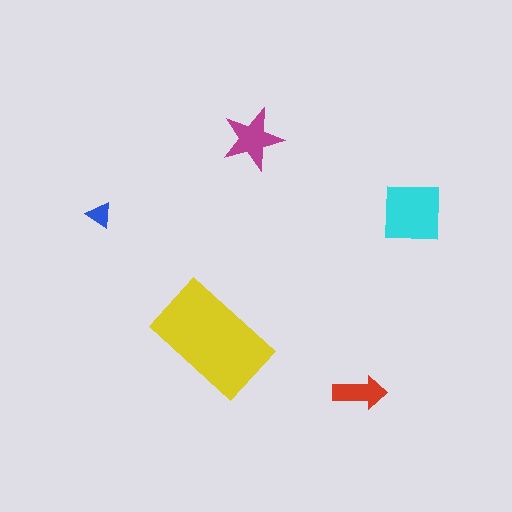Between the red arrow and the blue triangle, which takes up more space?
The red arrow.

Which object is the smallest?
The blue triangle.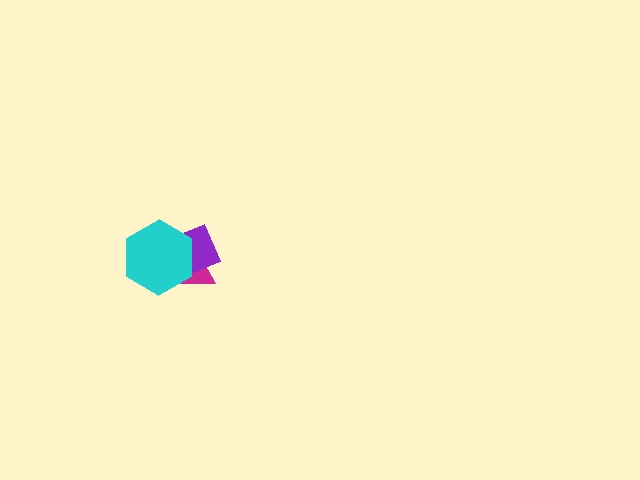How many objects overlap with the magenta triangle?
2 objects overlap with the magenta triangle.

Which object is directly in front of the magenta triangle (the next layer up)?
The purple diamond is directly in front of the magenta triangle.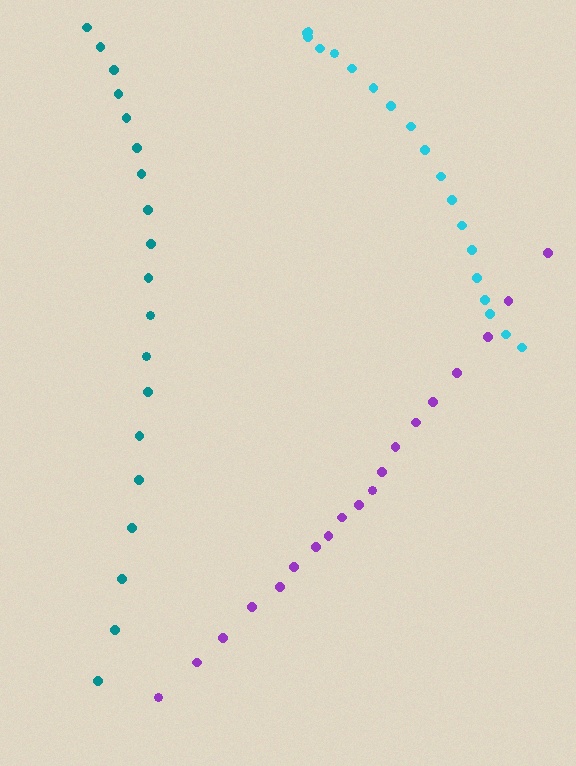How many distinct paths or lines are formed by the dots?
There are 3 distinct paths.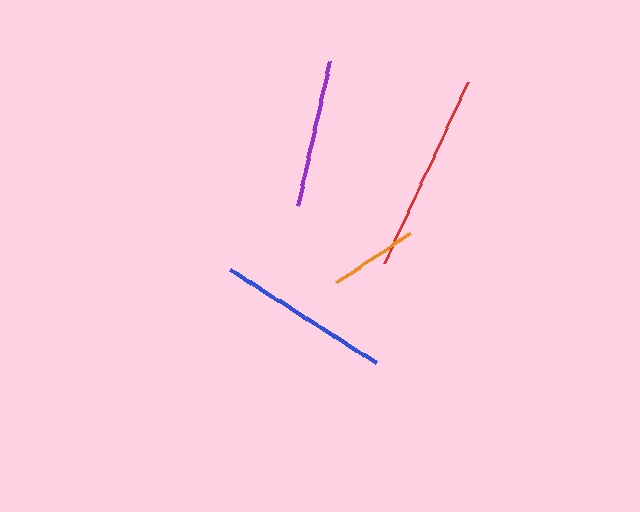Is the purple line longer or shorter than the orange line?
The purple line is longer than the orange line.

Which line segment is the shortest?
The orange line is the shortest at approximately 90 pixels.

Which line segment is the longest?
The red line is the longest at approximately 200 pixels.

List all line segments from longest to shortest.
From longest to shortest: red, blue, purple, orange.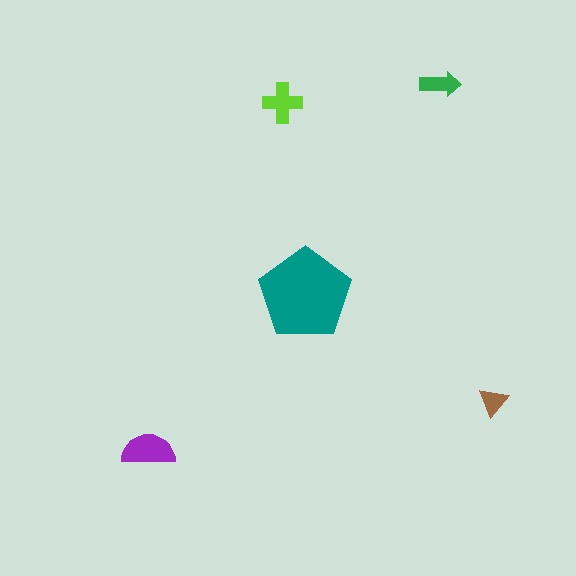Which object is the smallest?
The brown triangle.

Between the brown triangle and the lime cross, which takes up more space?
The lime cross.